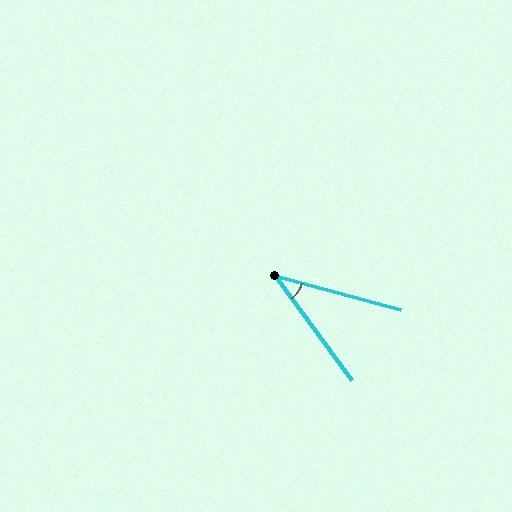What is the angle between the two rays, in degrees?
Approximately 39 degrees.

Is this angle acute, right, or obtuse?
It is acute.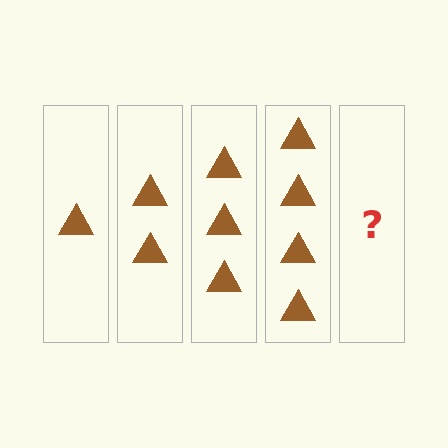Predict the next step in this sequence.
The next step is 5 triangles.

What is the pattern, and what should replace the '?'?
The pattern is that each step adds one more triangle. The '?' should be 5 triangles.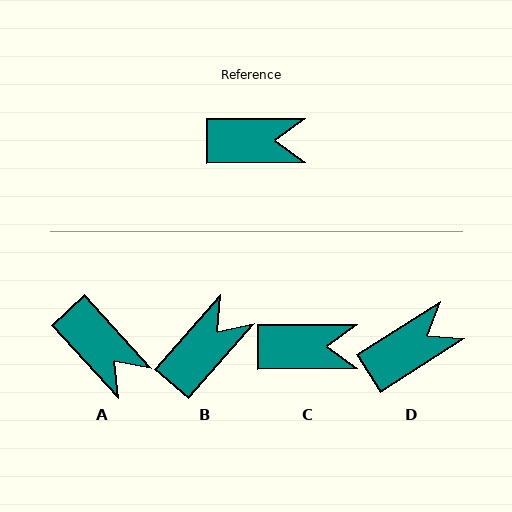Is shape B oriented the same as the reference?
No, it is off by about 49 degrees.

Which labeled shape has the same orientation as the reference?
C.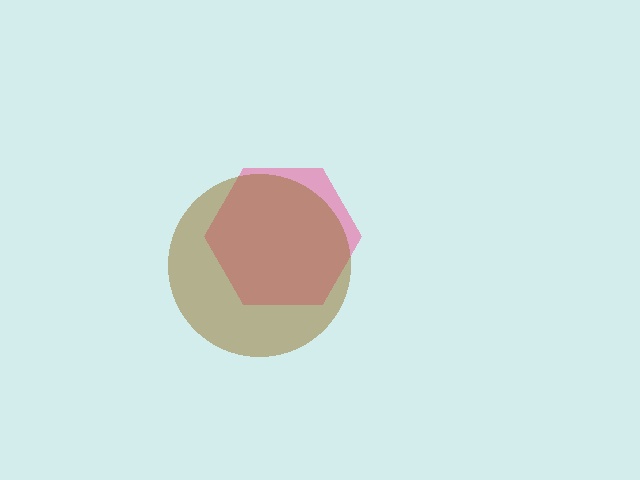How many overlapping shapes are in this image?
There are 2 overlapping shapes in the image.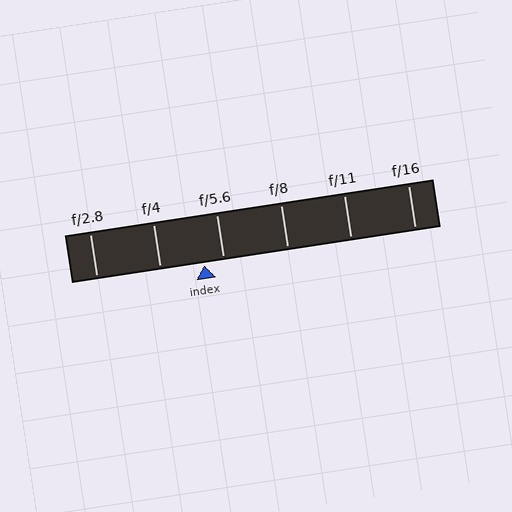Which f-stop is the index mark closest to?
The index mark is closest to f/5.6.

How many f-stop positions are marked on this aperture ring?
There are 6 f-stop positions marked.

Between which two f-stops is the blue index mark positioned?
The index mark is between f/4 and f/5.6.